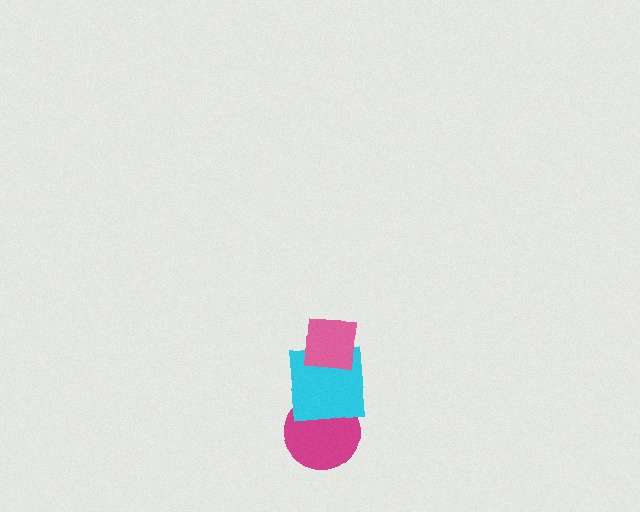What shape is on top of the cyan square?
The pink square is on top of the cyan square.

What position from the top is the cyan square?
The cyan square is 2nd from the top.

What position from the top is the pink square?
The pink square is 1st from the top.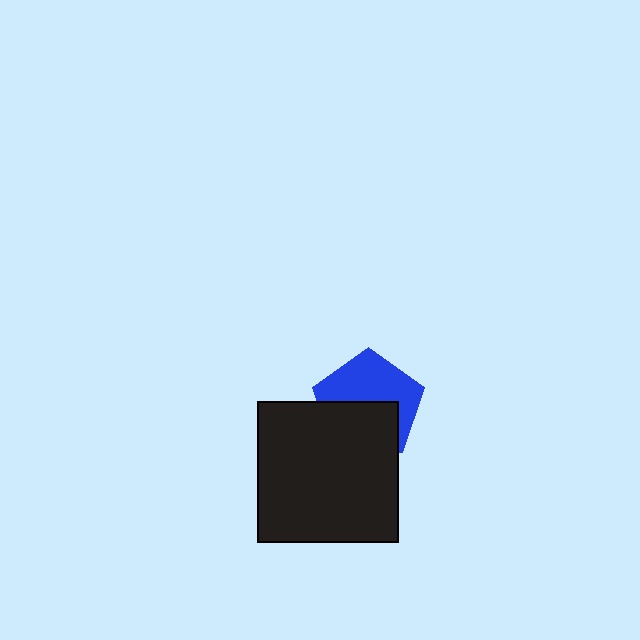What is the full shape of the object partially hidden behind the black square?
The partially hidden object is a blue pentagon.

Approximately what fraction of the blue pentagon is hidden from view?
Roughly 47% of the blue pentagon is hidden behind the black square.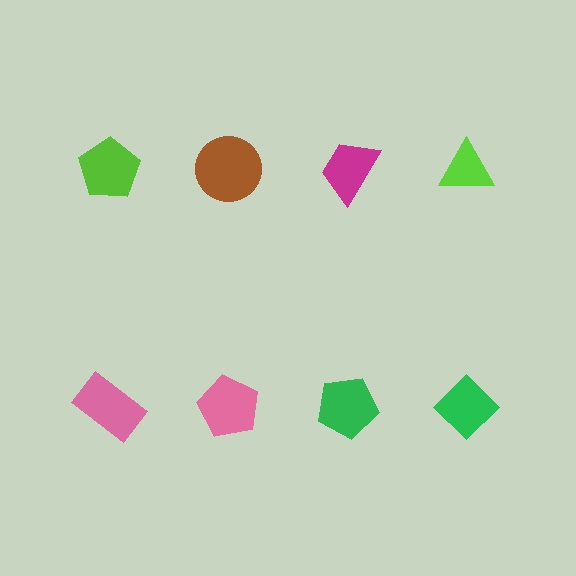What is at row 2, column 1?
A pink rectangle.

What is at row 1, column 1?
A lime pentagon.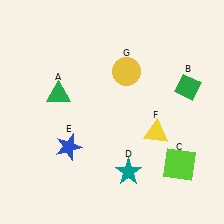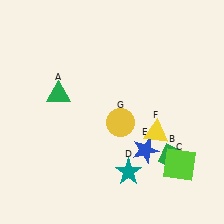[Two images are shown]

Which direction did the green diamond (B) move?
The green diamond (B) moved down.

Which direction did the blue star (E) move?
The blue star (E) moved right.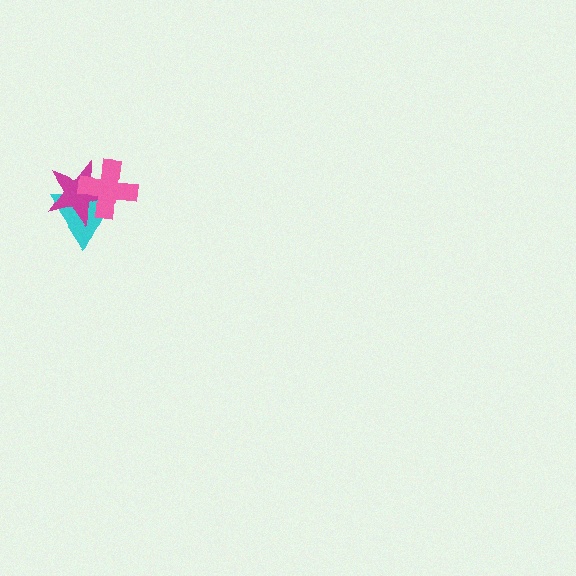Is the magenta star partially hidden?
Yes, it is partially covered by another shape.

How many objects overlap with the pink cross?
2 objects overlap with the pink cross.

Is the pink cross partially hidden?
No, no other shape covers it.